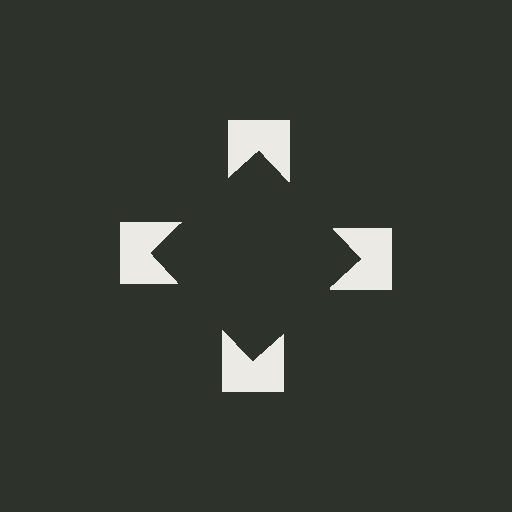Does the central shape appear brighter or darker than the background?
It typically appears slightly darker than the background, even though no actual brightness change is drawn.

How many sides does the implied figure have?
4 sides.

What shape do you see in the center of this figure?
An illusory square — its edges are inferred from the aligned wedge cuts in the notched squares, not physically drawn.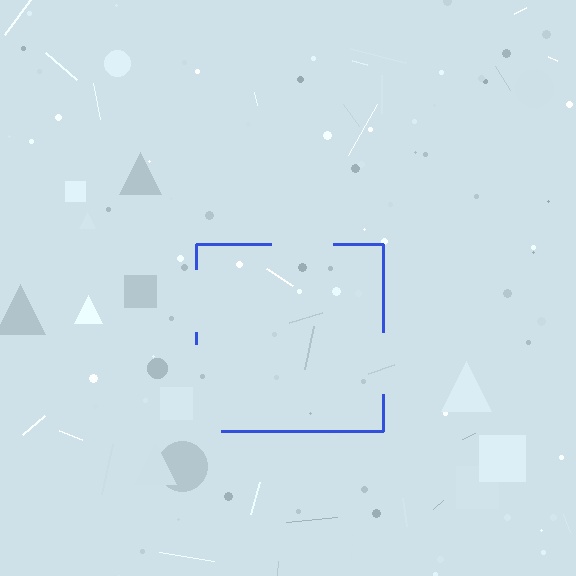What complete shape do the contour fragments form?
The contour fragments form a square.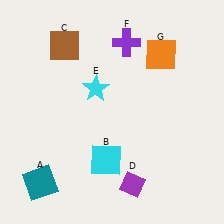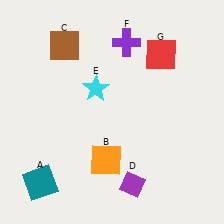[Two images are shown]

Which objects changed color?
B changed from cyan to orange. G changed from orange to red.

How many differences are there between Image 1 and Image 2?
There are 2 differences between the two images.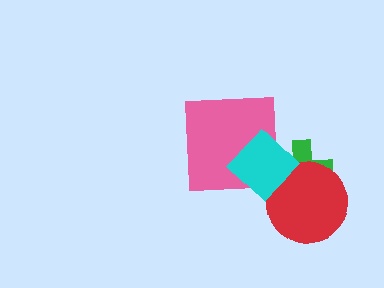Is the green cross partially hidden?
Yes, it is partially covered by another shape.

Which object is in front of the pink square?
The cyan diamond is in front of the pink square.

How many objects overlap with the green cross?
2 objects overlap with the green cross.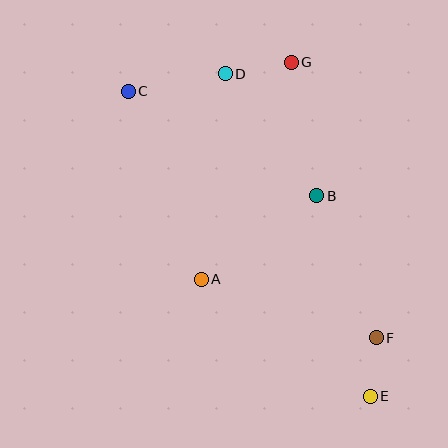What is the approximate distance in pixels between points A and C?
The distance between A and C is approximately 202 pixels.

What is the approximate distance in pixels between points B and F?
The distance between B and F is approximately 154 pixels.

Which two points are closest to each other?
Points E and F are closest to each other.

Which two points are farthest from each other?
Points C and E are farthest from each other.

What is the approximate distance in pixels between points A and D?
The distance between A and D is approximately 207 pixels.